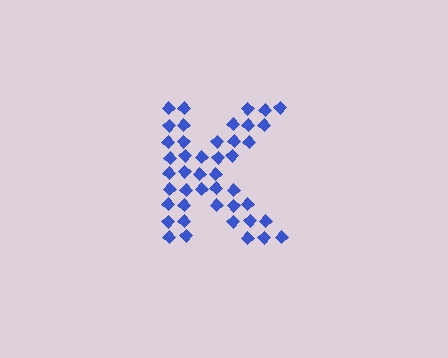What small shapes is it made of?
It is made of small diamonds.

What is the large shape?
The large shape is the letter K.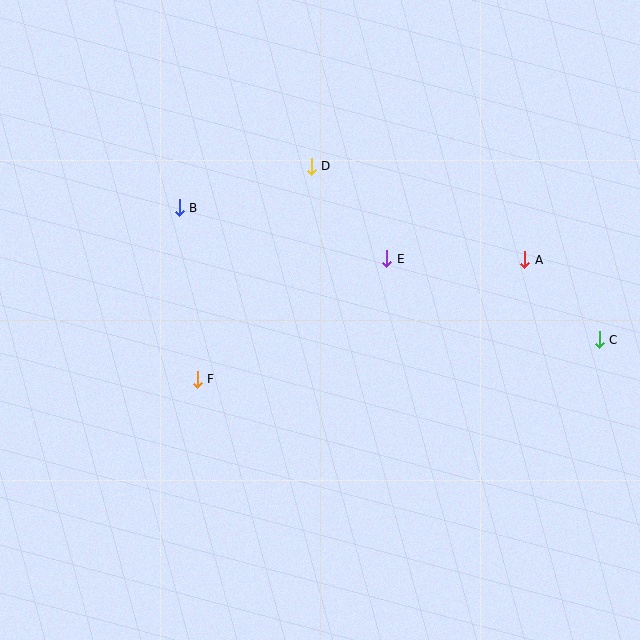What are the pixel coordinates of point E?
Point E is at (387, 259).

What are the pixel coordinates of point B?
Point B is at (179, 208).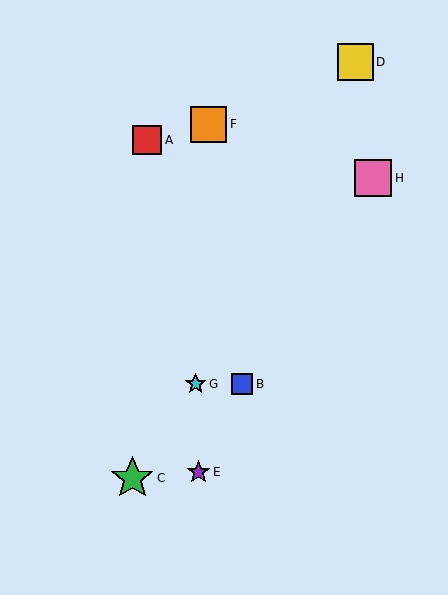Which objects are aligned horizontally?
Objects B, G are aligned horizontally.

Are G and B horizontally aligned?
Yes, both are at y≈384.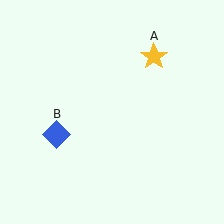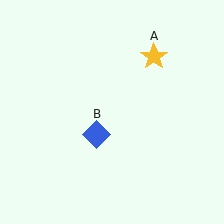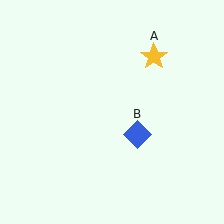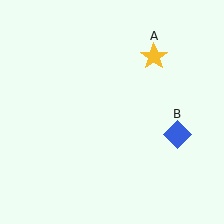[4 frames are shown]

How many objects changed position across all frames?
1 object changed position: blue diamond (object B).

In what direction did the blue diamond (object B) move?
The blue diamond (object B) moved right.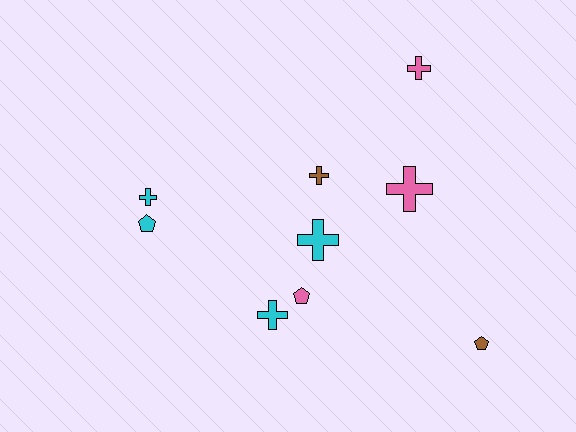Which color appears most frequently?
Cyan, with 4 objects.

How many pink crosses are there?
There are 2 pink crosses.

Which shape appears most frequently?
Cross, with 6 objects.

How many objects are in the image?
There are 9 objects.